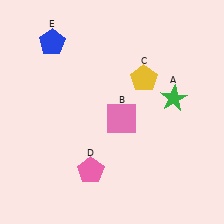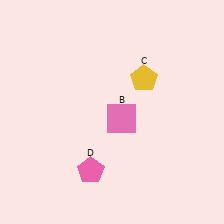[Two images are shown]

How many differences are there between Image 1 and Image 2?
There are 2 differences between the two images.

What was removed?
The blue pentagon (E), the green star (A) were removed in Image 2.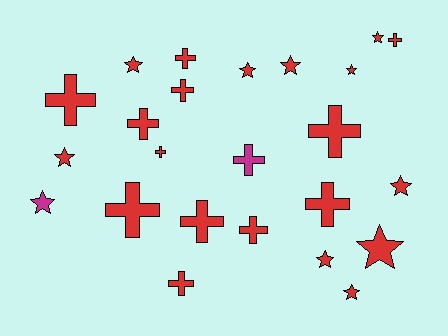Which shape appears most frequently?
Cross, with 13 objects.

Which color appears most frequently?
Red, with 22 objects.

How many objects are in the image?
There are 24 objects.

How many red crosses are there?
There are 12 red crosses.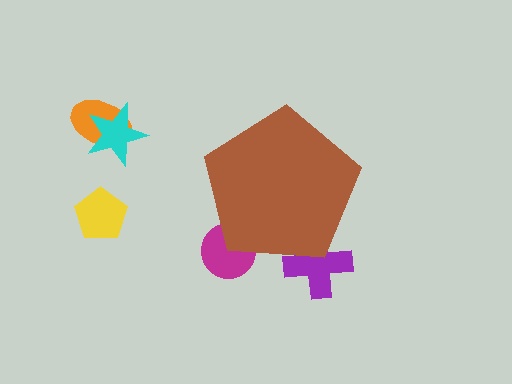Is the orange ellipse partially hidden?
No, the orange ellipse is fully visible.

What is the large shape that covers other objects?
A brown pentagon.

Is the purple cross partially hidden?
Yes, the purple cross is partially hidden behind the brown pentagon.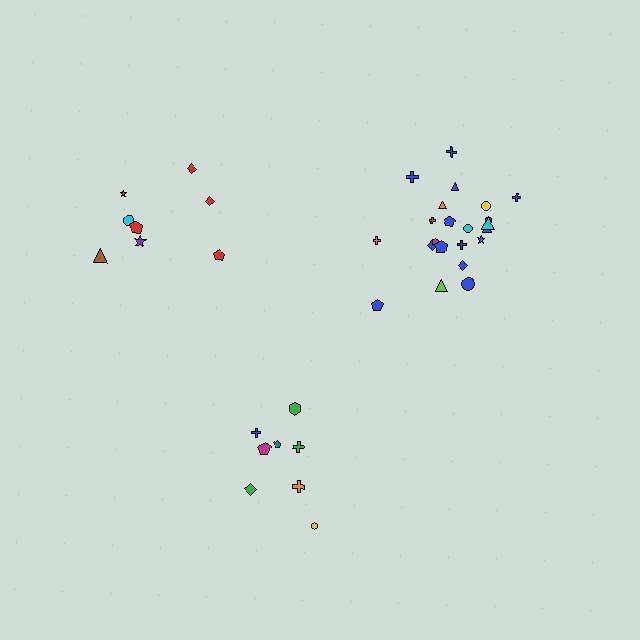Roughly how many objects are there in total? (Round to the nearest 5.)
Roughly 40 objects in total.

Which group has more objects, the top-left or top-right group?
The top-right group.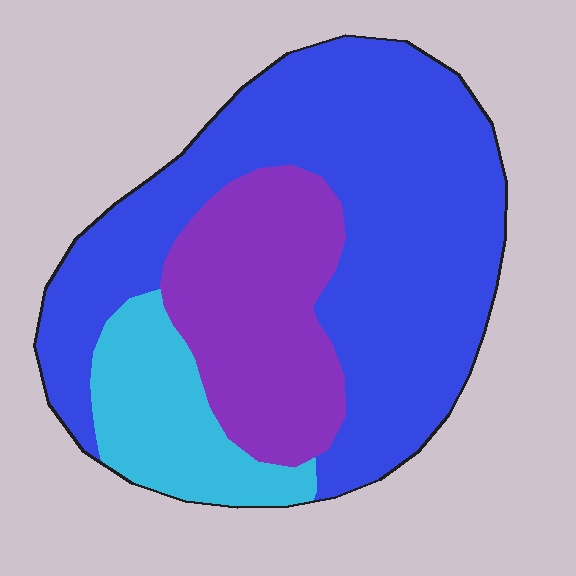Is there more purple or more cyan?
Purple.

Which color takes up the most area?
Blue, at roughly 60%.